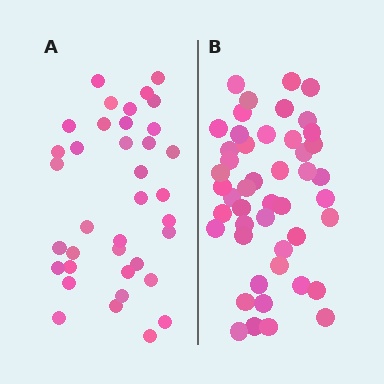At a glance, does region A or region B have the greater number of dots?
Region B (the right region) has more dots.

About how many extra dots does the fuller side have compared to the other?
Region B has roughly 10 or so more dots than region A.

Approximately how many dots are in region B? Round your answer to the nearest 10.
About 50 dots. (The exact count is 47, which rounds to 50.)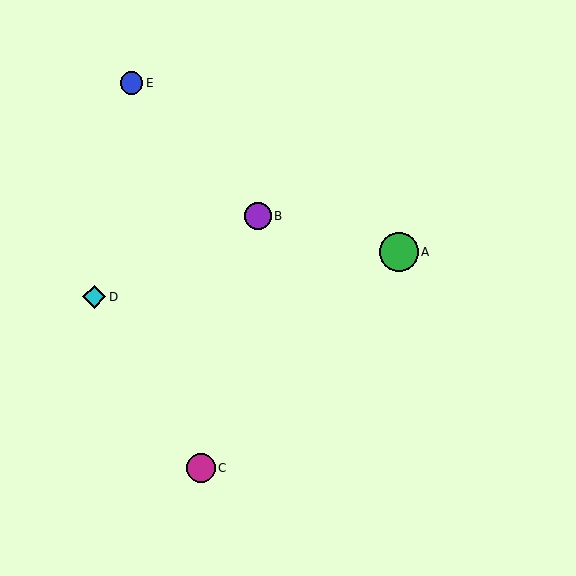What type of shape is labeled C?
Shape C is a magenta circle.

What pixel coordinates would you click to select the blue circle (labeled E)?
Click at (131, 83) to select the blue circle E.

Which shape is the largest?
The green circle (labeled A) is the largest.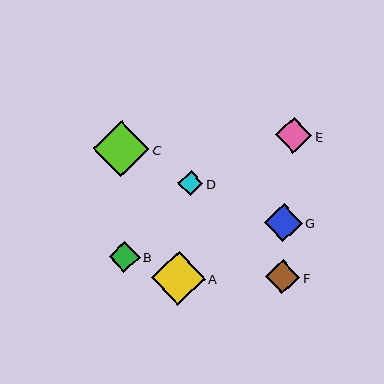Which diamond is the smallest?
Diamond D is the smallest with a size of approximately 25 pixels.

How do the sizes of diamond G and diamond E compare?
Diamond G and diamond E are approximately the same size.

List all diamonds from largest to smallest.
From largest to smallest: C, A, G, E, F, B, D.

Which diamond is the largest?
Diamond C is the largest with a size of approximately 56 pixels.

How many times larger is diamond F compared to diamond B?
Diamond F is approximately 1.1 times the size of diamond B.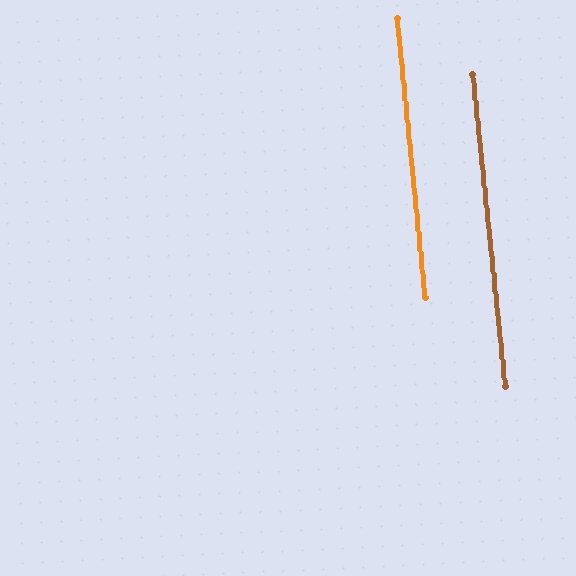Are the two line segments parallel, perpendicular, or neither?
Parallel — their directions differ by only 0.2°.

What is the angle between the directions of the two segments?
Approximately 0 degrees.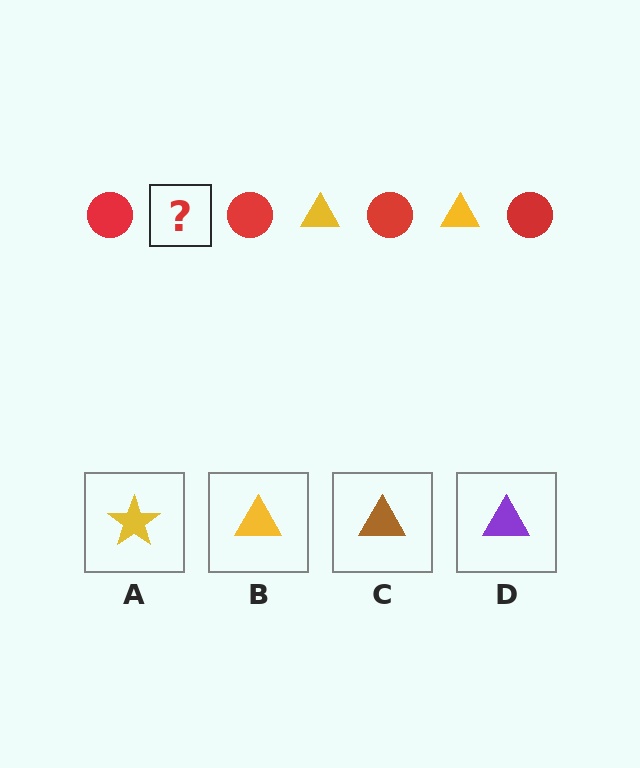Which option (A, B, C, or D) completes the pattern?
B.